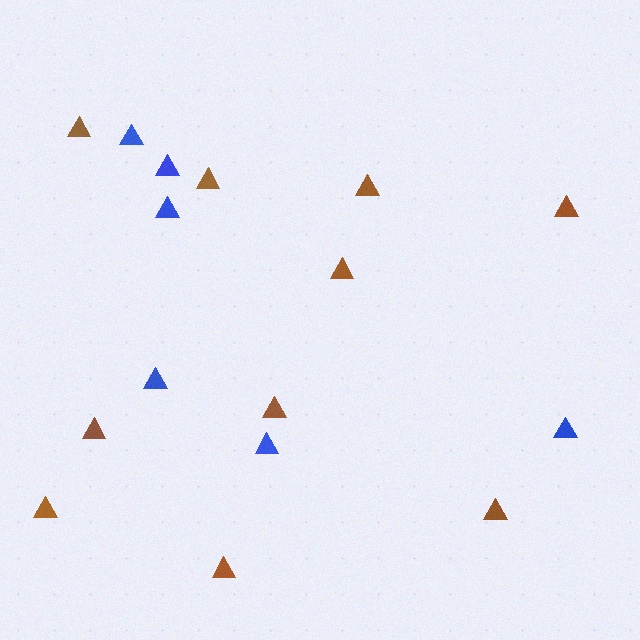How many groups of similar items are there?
There are 2 groups: one group of brown triangles (10) and one group of blue triangles (6).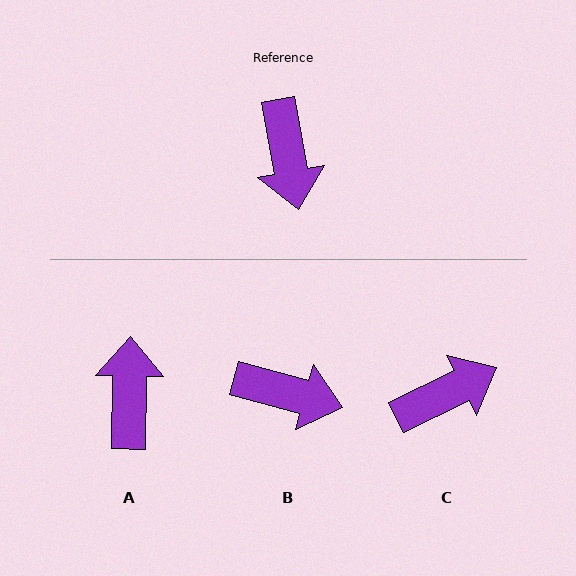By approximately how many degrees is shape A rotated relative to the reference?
Approximately 169 degrees counter-clockwise.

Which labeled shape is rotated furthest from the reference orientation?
A, about 169 degrees away.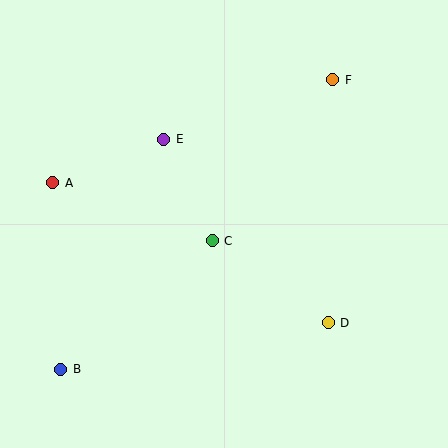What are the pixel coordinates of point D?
Point D is at (328, 323).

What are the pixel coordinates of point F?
Point F is at (333, 80).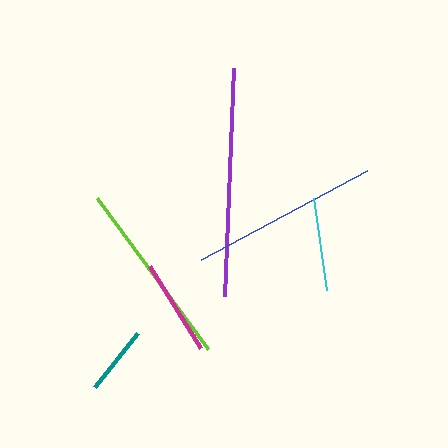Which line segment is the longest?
The purple line is the longest at approximately 229 pixels.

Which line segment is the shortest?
The teal line is the shortest at approximately 68 pixels.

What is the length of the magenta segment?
The magenta segment is approximately 96 pixels long.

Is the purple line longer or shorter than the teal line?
The purple line is longer than the teal line.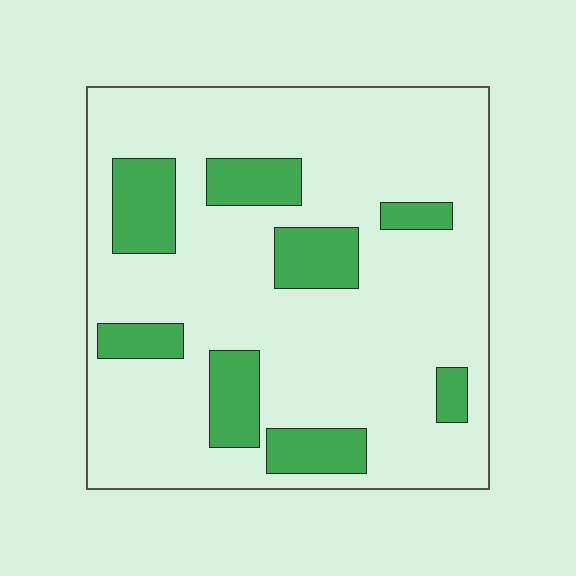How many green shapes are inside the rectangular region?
8.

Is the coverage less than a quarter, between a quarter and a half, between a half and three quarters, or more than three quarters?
Less than a quarter.